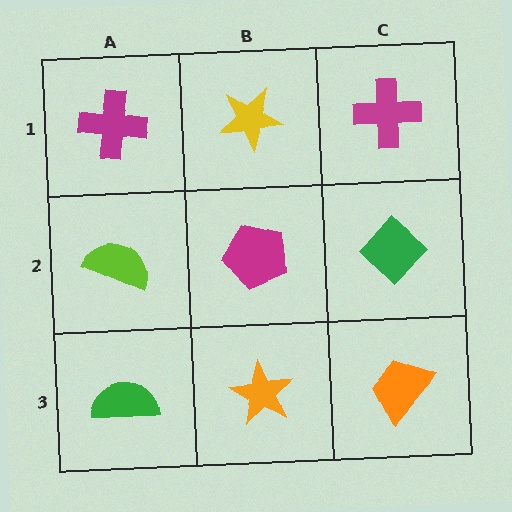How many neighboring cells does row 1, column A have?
2.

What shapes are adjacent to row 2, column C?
A magenta cross (row 1, column C), an orange trapezoid (row 3, column C), a magenta pentagon (row 2, column B).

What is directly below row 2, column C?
An orange trapezoid.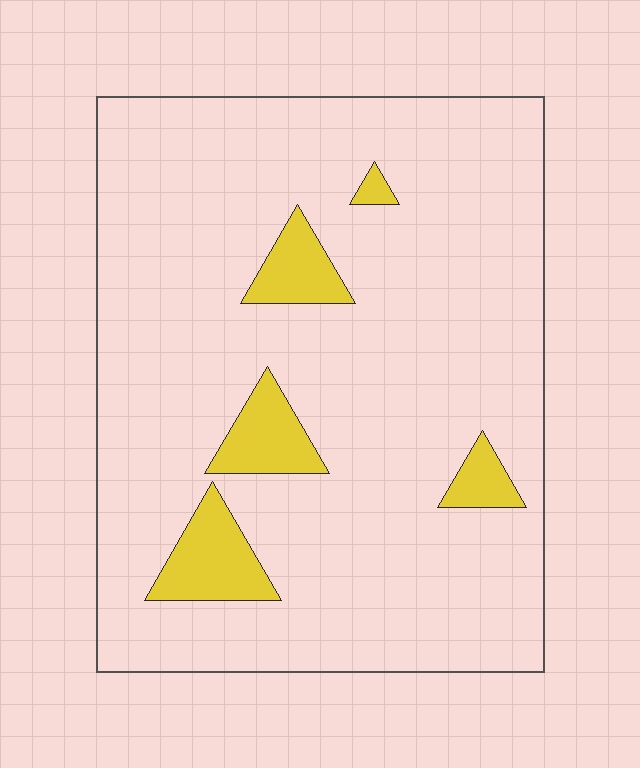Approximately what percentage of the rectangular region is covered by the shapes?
Approximately 10%.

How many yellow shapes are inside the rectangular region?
5.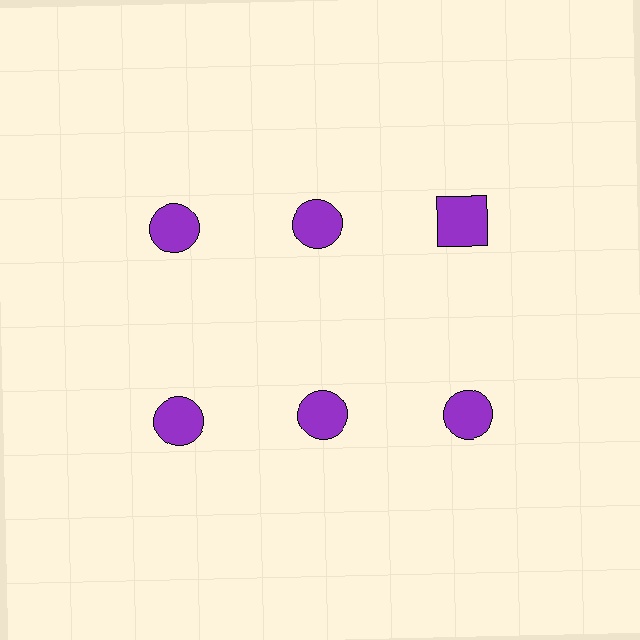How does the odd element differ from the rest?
It has a different shape: square instead of circle.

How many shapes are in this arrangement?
There are 6 shapes arranged in a grid pattern.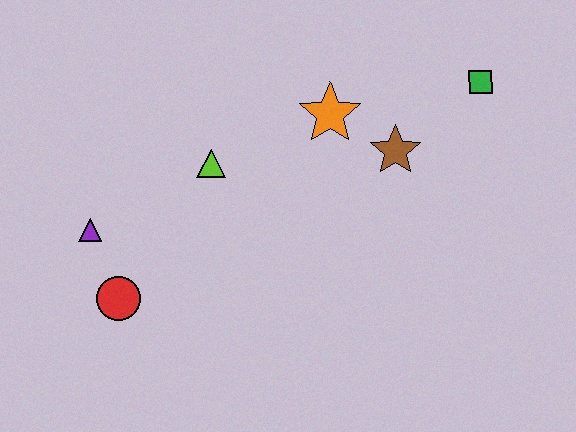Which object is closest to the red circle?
The purple triangle is closest to the red circle.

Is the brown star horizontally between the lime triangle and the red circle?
No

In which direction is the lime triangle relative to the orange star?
The lime triangle is to the left of the orange star.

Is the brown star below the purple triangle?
No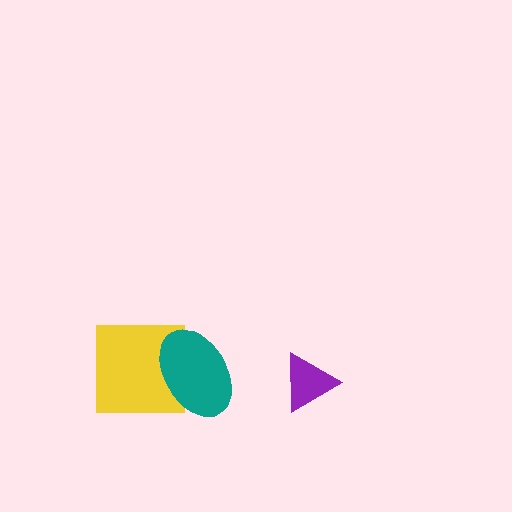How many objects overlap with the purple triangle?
0 objects overlap with the purple triangle.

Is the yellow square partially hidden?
Yes, it is partially covered by another shape.